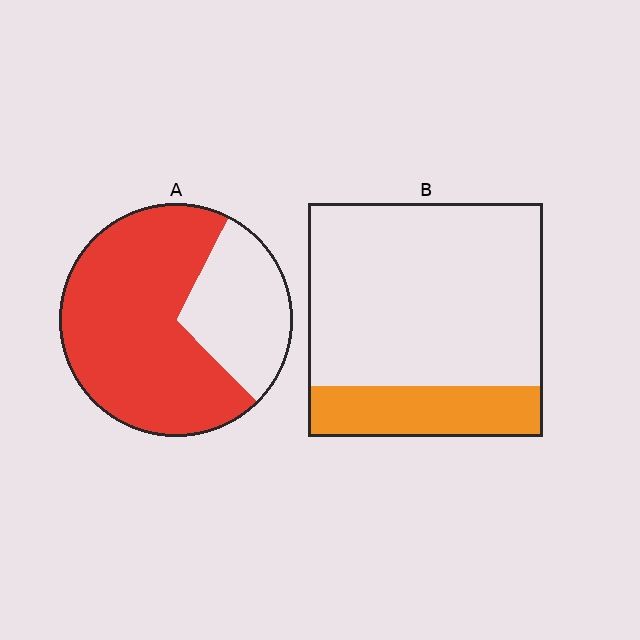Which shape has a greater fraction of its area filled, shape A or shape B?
Shape A.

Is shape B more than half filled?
No.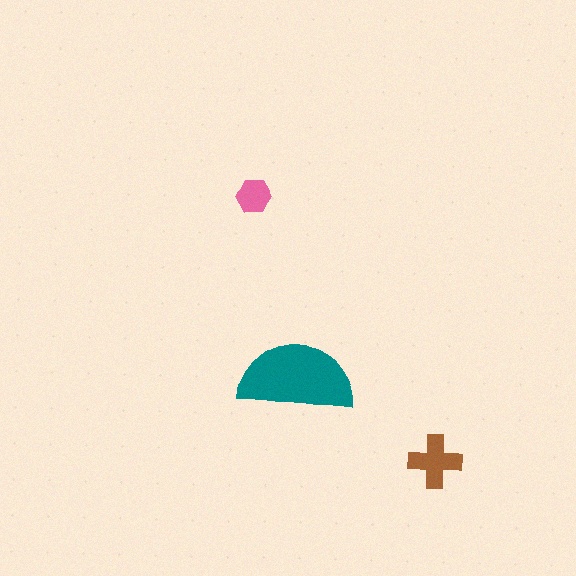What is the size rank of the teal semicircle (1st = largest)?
1st.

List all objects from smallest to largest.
The pink hexagon, the brown cross, the teal semicircle.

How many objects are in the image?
There are 3 objects in the image.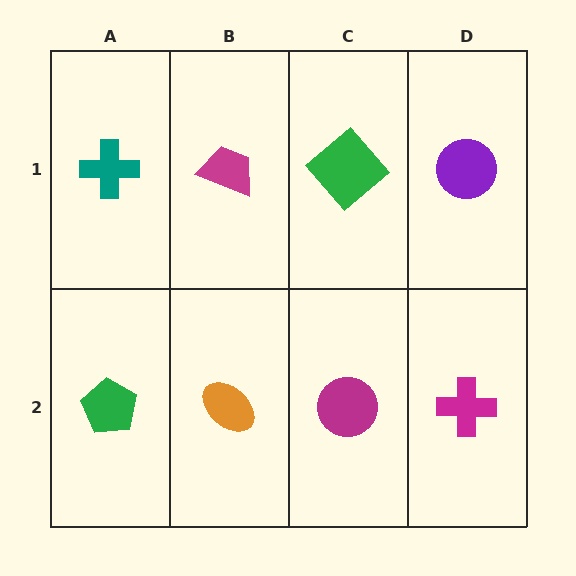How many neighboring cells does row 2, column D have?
2.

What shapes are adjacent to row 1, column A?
A green pentagon (row 2, column A), a magenta trapezoid (row 1, column B).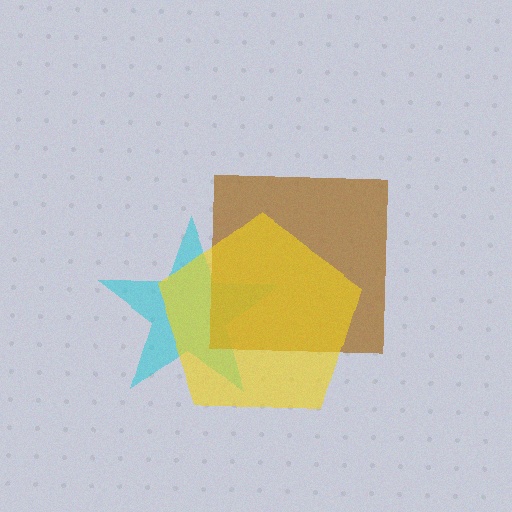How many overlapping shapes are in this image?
There are 3 overlapping shapes in the image.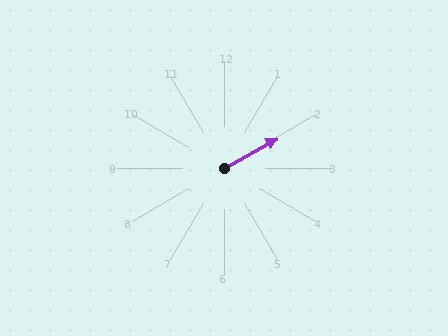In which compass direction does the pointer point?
Northeast.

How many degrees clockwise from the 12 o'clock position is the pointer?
Approximately 61 degrees.